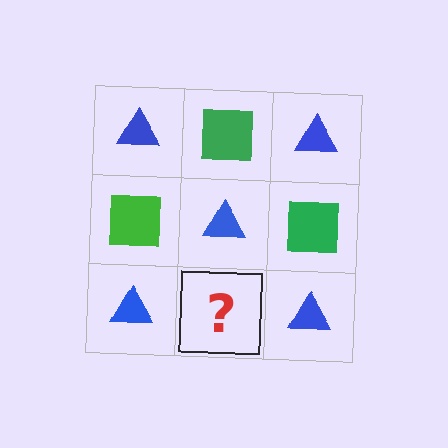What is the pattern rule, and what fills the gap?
The rule is that it alternates blue triangle and green square in a checkerboard pattern. The gap should be filled with a green square.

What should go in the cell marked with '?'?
The missing cell should contain a green square.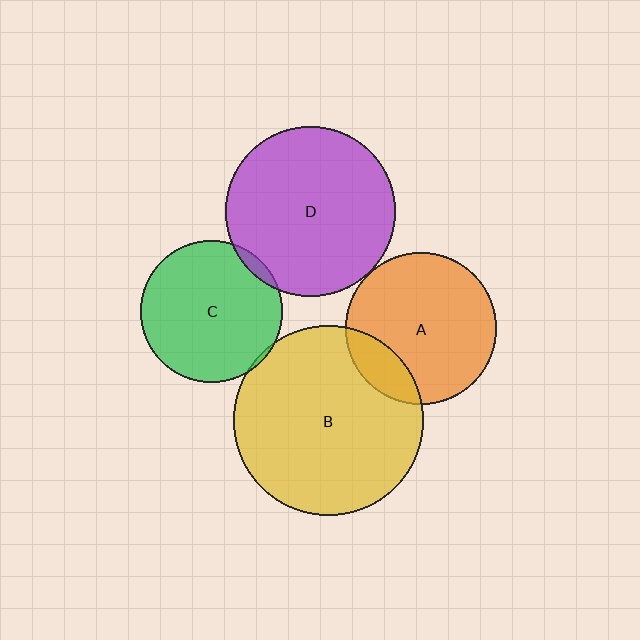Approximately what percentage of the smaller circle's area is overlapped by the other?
Approximately 5%.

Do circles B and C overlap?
Yes.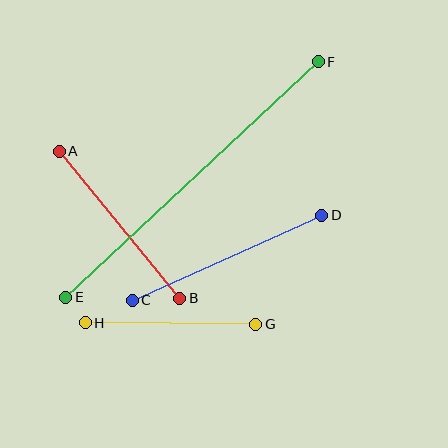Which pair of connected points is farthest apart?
Points E and F are farthest apart.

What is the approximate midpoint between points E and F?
The midpoint is at approximately (192, 179) pixels.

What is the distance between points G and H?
The distance is approximately 170 pixels.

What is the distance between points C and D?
The distance is approximately 208 pixels.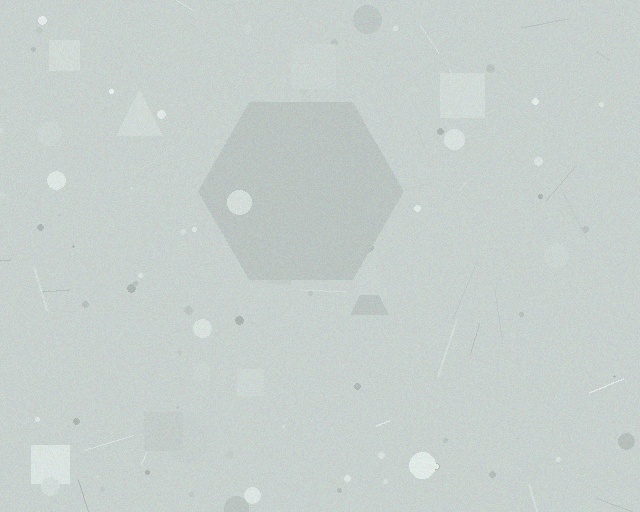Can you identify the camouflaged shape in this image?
The camouflaged shape is a hexagon.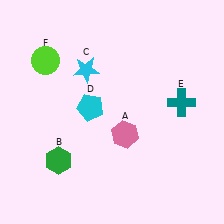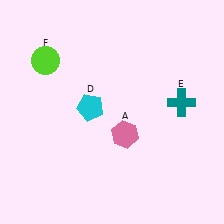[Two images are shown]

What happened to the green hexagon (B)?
The green hexagon (B) was removed in Image 2. It was in the bottom-left area of Image 1.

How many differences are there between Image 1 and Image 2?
There are 2 differences between the two images.